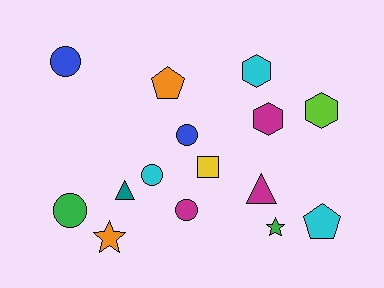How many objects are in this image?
There are 15 objects.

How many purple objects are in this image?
There are no purple objects.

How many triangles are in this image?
There are 2 triangles.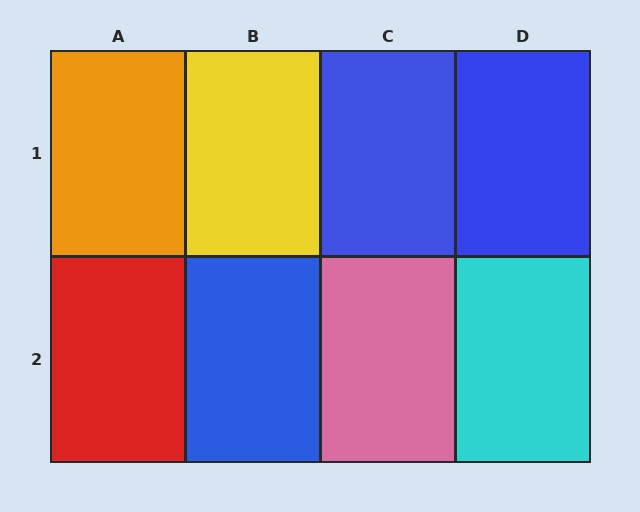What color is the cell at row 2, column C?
Pink.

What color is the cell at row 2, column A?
Red.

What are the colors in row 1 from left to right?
Orange, yellow, blue, blue.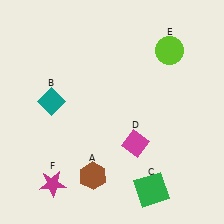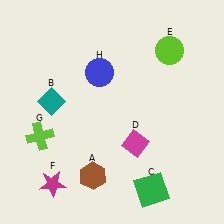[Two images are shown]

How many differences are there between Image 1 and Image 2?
There are 2 differences between the two images.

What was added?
A lime cross (G), a blue circle (H) were added in Image 2.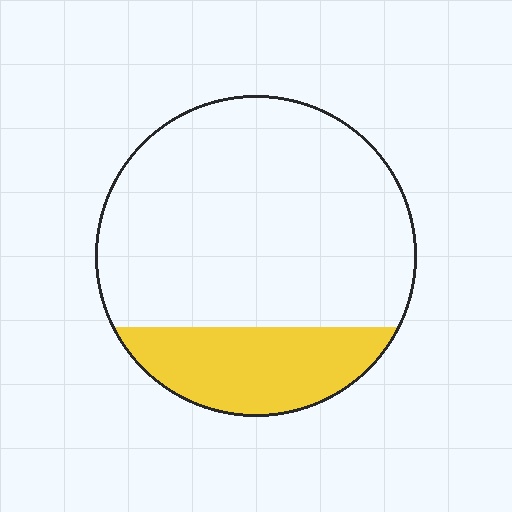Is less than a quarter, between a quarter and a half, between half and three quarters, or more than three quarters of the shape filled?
Less than a quarter.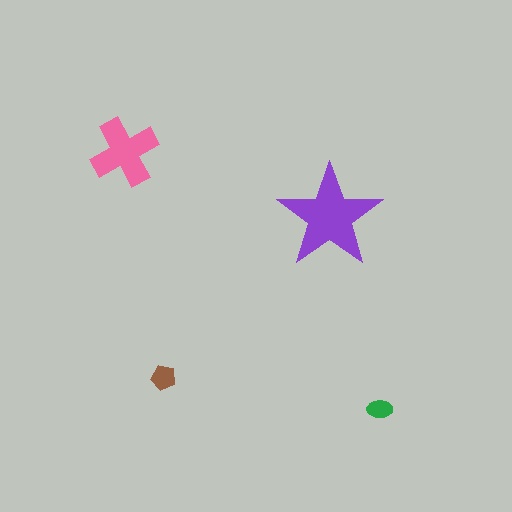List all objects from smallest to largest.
The green ellipse, the brown pentagon, the pink cross, the purple star.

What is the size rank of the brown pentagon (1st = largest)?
3rd.